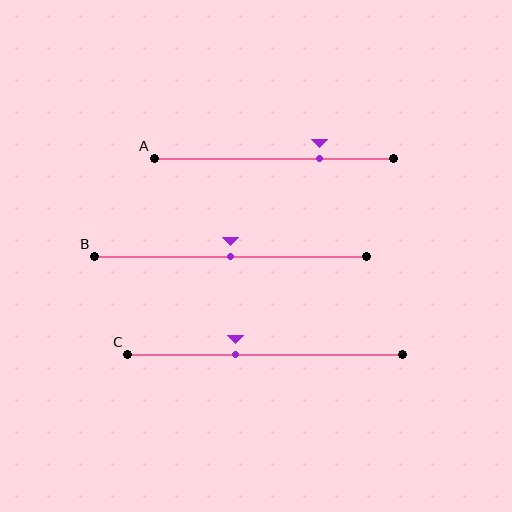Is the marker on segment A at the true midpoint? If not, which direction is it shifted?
No, the marker on segment A is shifted to the right by about 19% of the segment length.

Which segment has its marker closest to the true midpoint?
Segment B has its marker closest to the true midpoint.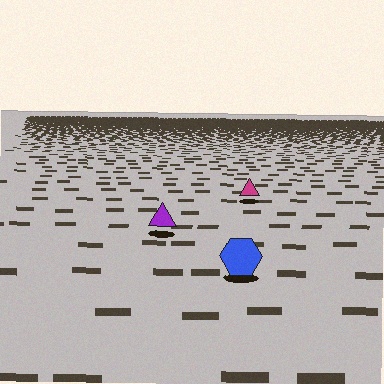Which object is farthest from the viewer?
The magenta triangle is farthest from the viewer. It appears smaller and the ground texture around it is denser.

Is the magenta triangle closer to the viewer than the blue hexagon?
No. The blue hexagon is closer — you can tell from the texture gradient: the ground texture is coarser near it.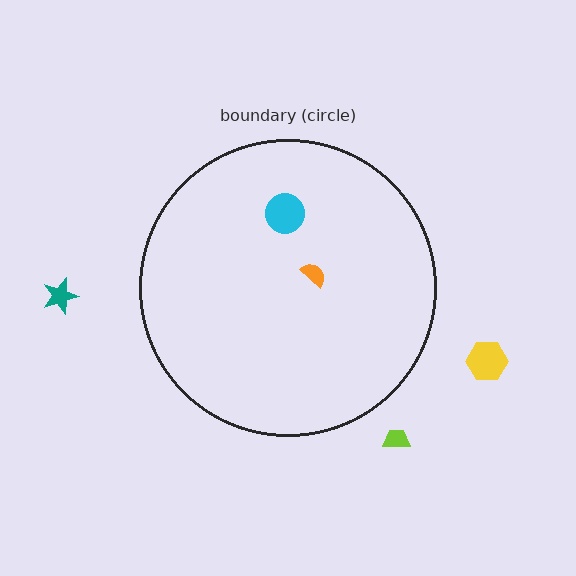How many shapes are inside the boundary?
2 inside, 3 outside.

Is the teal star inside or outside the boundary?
Outside.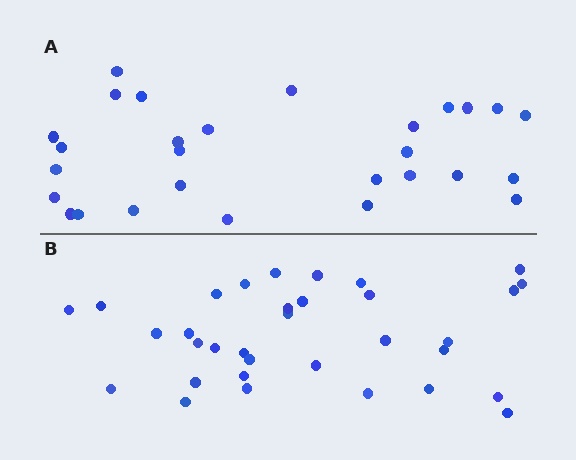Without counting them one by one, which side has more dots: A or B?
Region B (the bottom region) has more dots.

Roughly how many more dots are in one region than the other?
Region B has about 5 more dots than region A.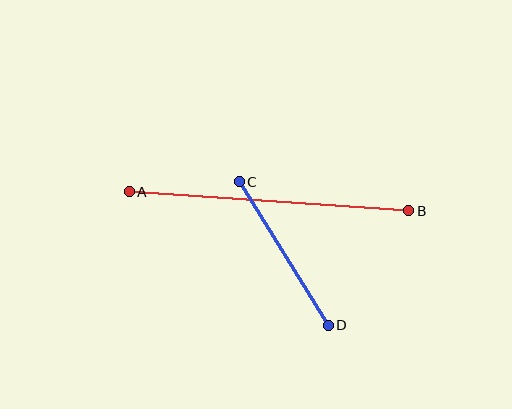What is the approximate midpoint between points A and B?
The midpoint is at approximately (269, 201) pixels.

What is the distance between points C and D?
The distance is approximately 169 pixels.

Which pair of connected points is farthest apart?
Points A and B are farthest apart.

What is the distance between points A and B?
The distance is approximately 280 pixels.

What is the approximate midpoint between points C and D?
The midpoint is at approximately (284, 254) pixels.